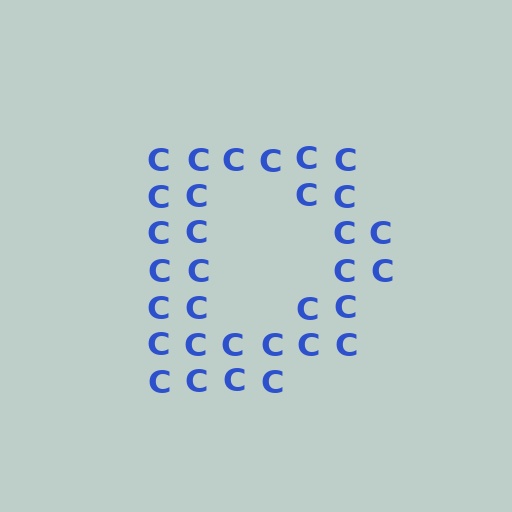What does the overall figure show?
The overall figure shows the letter D.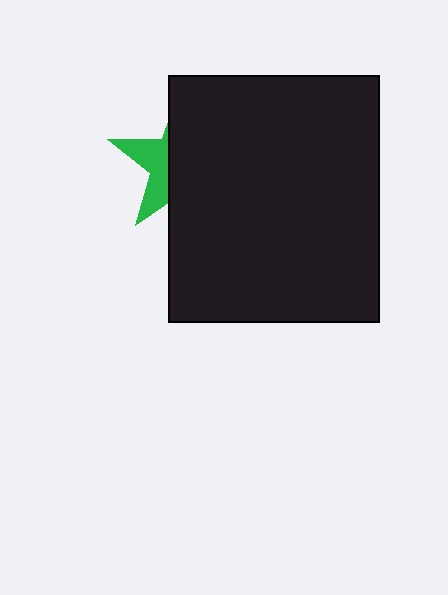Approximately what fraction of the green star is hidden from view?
Roughly 67% of the green star is hidden behind the black rectangle.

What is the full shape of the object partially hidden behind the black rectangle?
The partially hidden object is a green star.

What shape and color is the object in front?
The object in front is a black rectangle.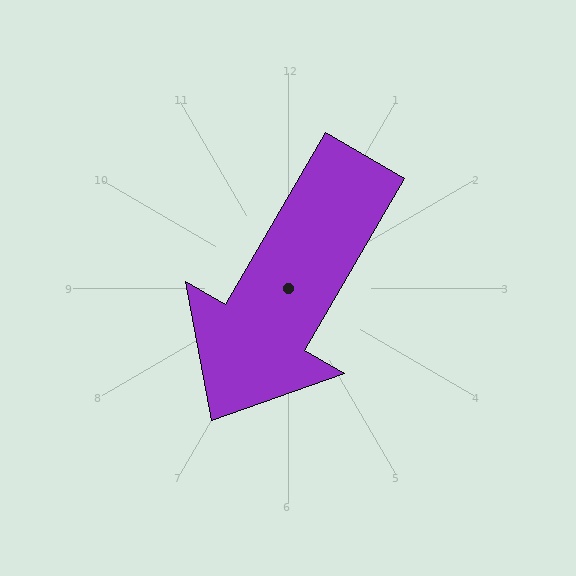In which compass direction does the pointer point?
Southwest.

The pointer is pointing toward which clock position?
Roughly 7 o'clock.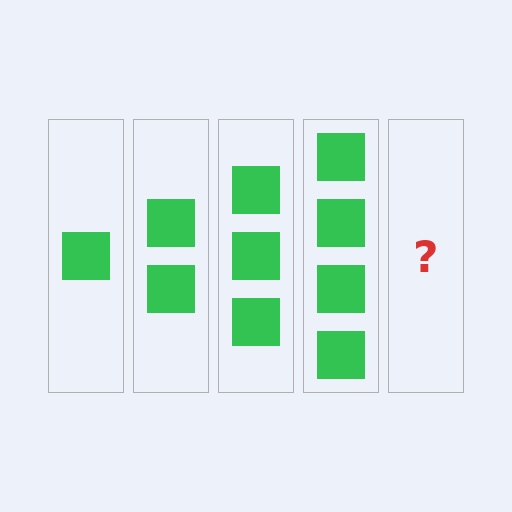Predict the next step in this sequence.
The next step is 5 squares.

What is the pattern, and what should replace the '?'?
The pattern is that each step adds one more square. The '?' should be 5 squares.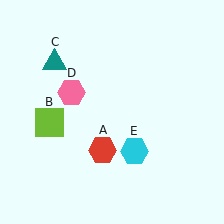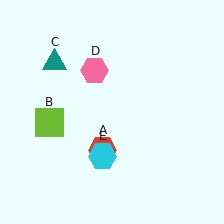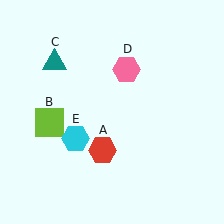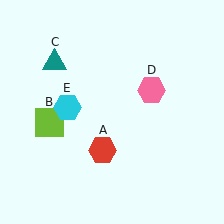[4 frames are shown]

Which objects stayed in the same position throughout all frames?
Red hexagon (object A) and lime square (object B) and teal triangle (object C) remained stationary.